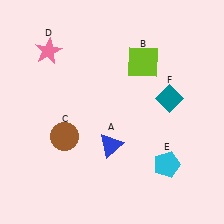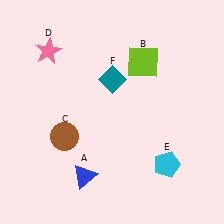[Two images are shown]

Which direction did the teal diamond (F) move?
The teal diamond (F) moved left.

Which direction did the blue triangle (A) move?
The blue triangle (A) moved down.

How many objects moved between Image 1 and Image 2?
2 objects moved between the two images.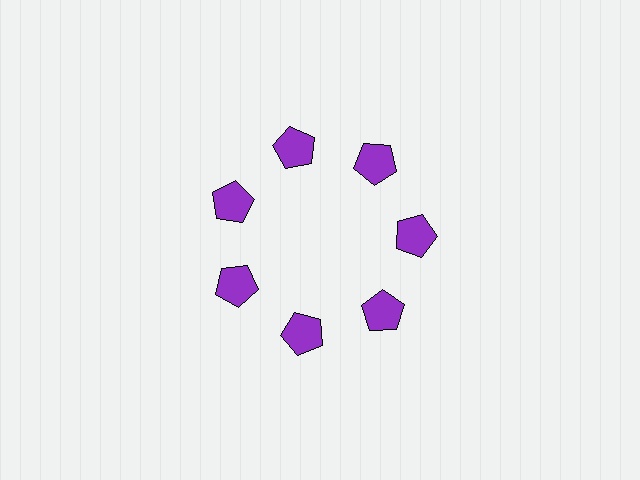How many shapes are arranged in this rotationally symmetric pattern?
There are 7 shapes, arranged in 7 groups of 1.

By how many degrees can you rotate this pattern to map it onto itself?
The pattern maps onto itself every 51 degrees of rotation.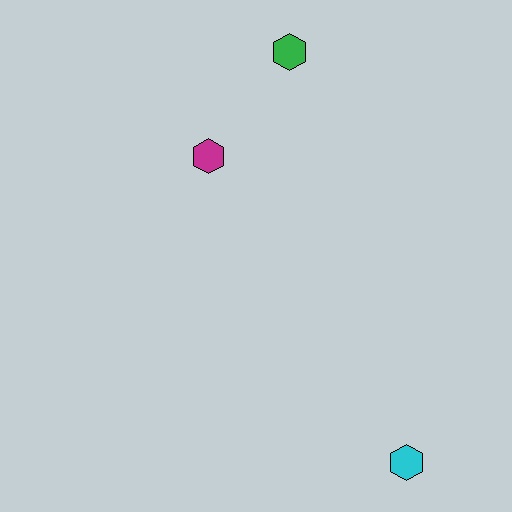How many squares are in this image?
There are no squares.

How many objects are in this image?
There are 3 objects.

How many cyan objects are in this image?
There is 1 cyan object.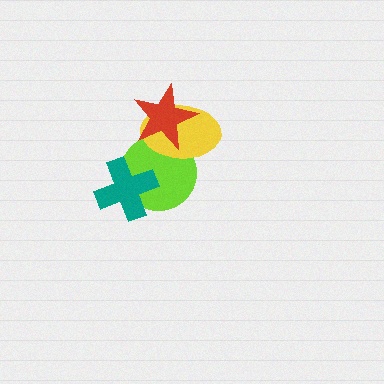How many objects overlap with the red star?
2 objects overlap with the red star.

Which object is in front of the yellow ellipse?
The red star is in front of the yellow ellipse.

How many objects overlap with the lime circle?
3 objects overlap with the lime circle.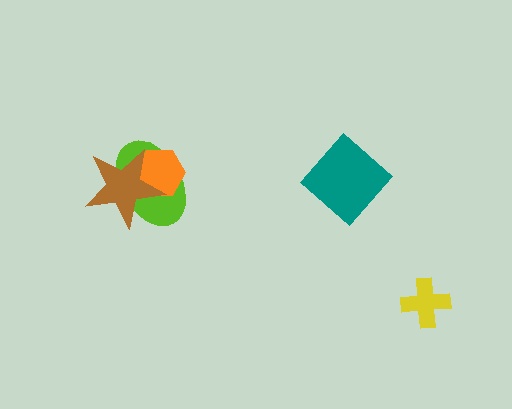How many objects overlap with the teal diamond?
0 objects overlap with the teal diamond.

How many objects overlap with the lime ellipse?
2 objects overlap with the lime ellipse.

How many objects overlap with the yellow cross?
0 objects overlap with the yellow cross.